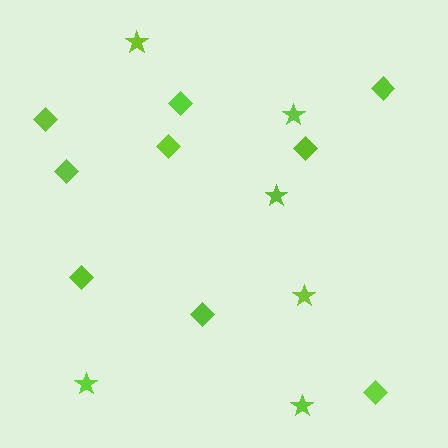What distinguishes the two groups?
There are 2 groups: one group of diamonds (9) and one group of stars (6).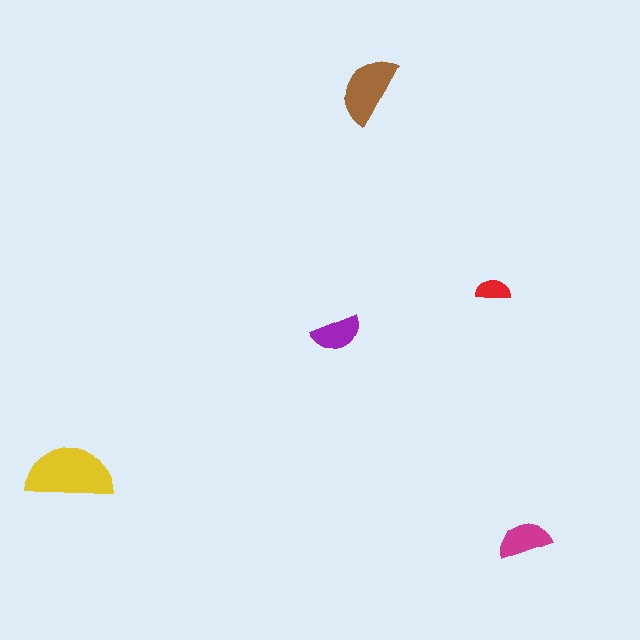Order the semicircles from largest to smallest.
the yellow one, the brown one, the magenta one, the purple one, the red one.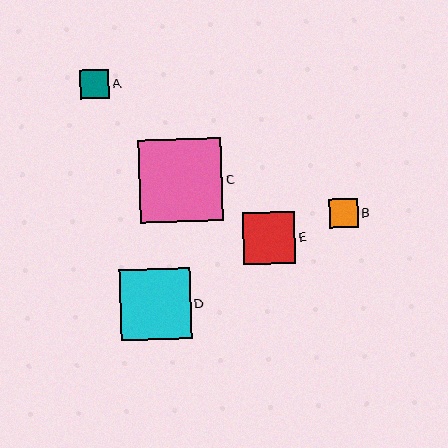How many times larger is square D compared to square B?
Square D is approximately 2.4 times the size of square B.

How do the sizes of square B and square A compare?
Square B and square A are approximately the same size.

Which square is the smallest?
Square A is the smallest with a size of approximately 29 pixels.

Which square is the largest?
Square C is the largest with a size of approximately 83 pixels.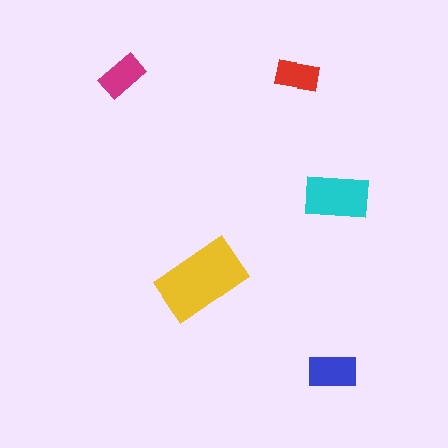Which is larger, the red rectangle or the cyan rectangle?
The cyan one.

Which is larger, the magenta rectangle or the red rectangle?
The magenta one.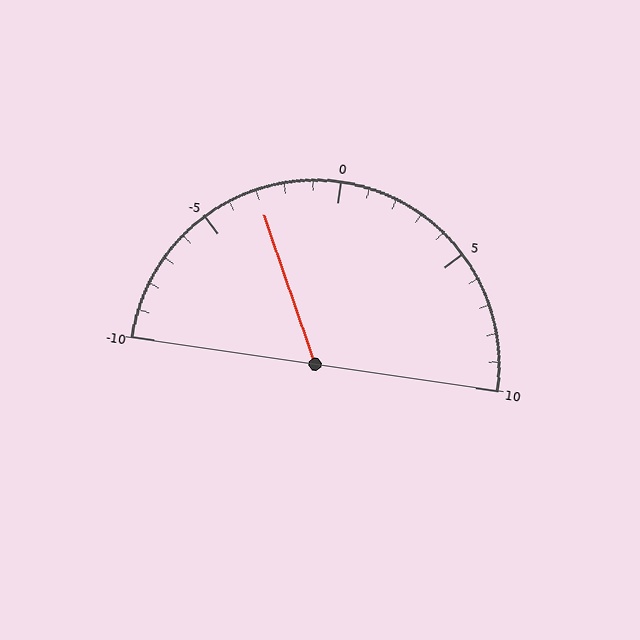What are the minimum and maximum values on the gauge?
The gauge ranges from -10 to 10.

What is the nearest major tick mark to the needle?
The nearest major tick mark is -5.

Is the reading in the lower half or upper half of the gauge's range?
The reading is in the lower half of the range (-10 to 10).